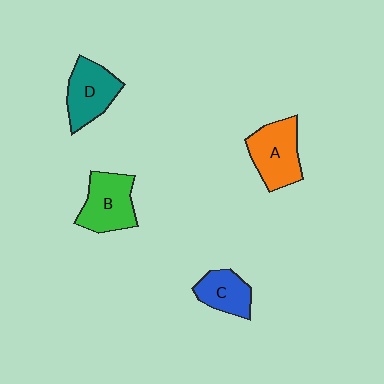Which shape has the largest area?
Shape A (orange).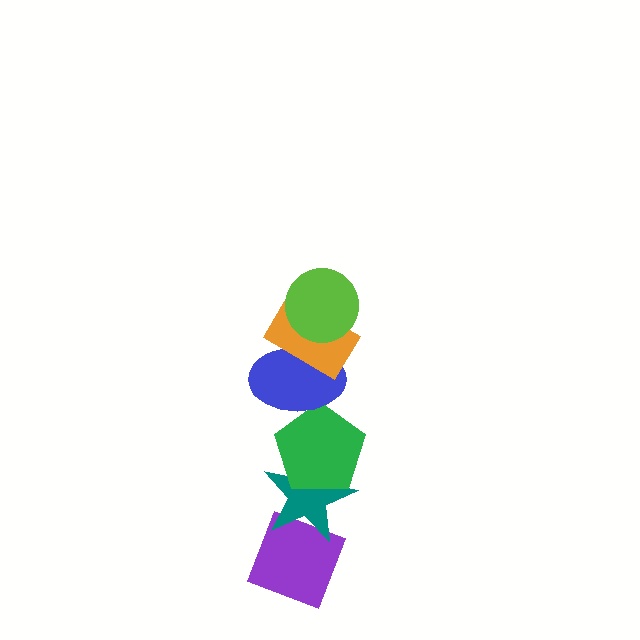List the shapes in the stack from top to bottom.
From top to bottom: the lime circle, the orange rectangle, the blue ellipse, the green pentagon, the teal star, the purple diamond.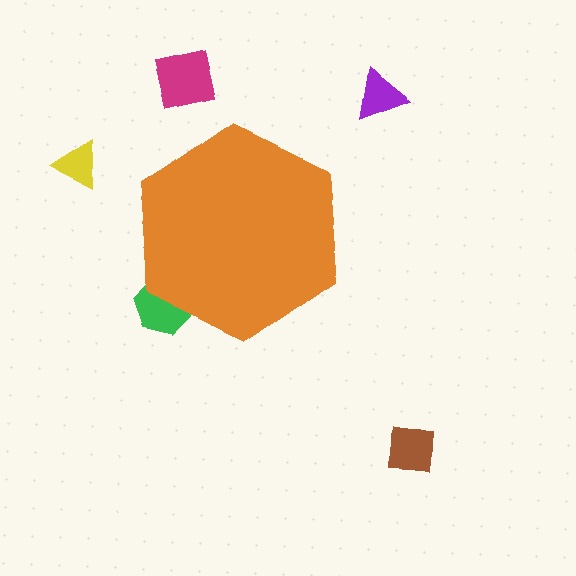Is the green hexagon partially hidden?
Yes, the green hexagon is partially hidden behind the orange hexagon.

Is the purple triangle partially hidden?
No, the purple triangle is fully visible.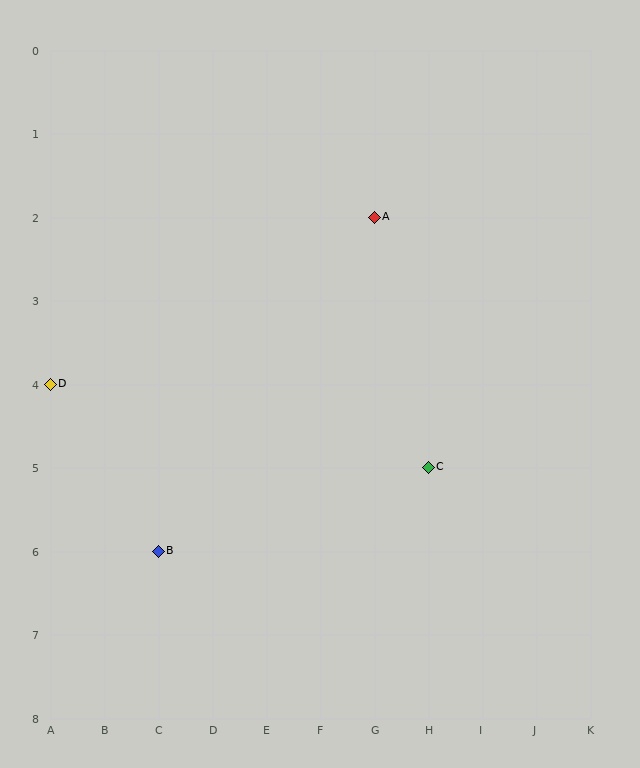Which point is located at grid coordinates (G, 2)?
Point A is at (G, 2).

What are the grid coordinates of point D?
Point D is at grid coordinates (A, 4).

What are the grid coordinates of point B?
Point B is at grid coordinates (C, 6).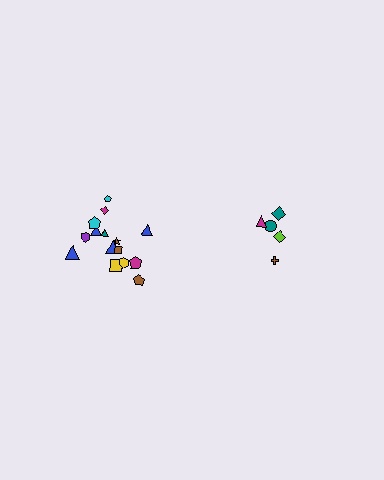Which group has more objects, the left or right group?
The left group.